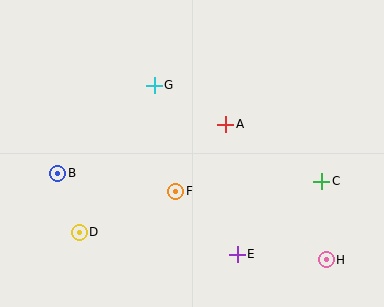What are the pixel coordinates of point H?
Point H is at (326, 260).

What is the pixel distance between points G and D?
The distance between G and D is 165 pixels.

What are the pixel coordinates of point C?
Point C is at (322, 181).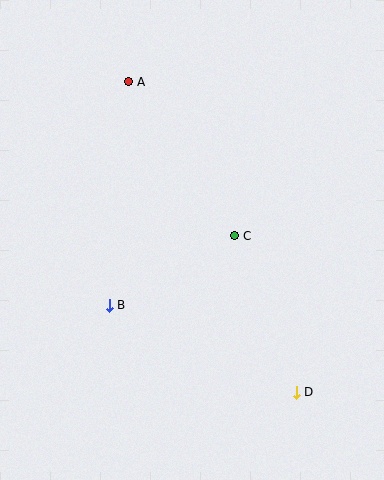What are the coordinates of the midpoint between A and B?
The midpoint between A and B is at (119, 194).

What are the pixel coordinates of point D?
Point D is at (296, 392).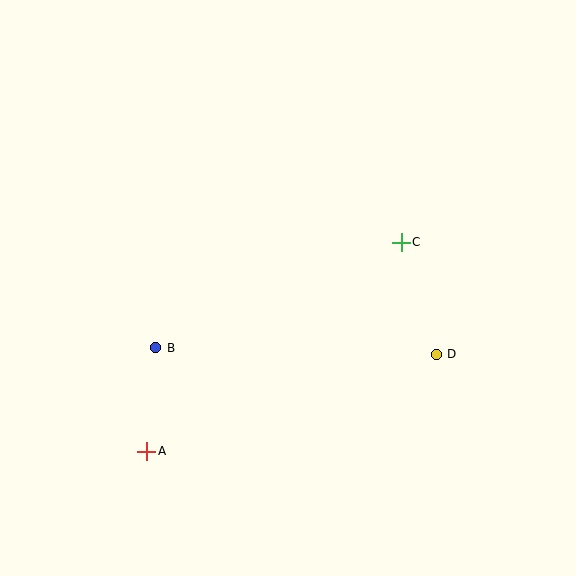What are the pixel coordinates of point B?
Point B is at (155, 348).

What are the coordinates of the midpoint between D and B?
The midpoint between D and B is at (296, 351).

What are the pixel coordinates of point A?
Point A is at (147, 451).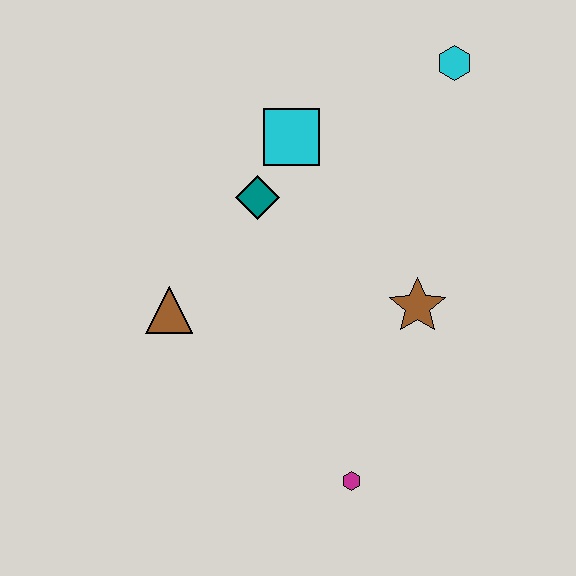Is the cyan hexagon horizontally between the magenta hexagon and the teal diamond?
No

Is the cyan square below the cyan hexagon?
Yes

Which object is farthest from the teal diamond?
The magenta hexagon is farthest from the teal diamond.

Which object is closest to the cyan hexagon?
The cyan square is closest to the cyan hexagon.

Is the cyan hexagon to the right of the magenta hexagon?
Yes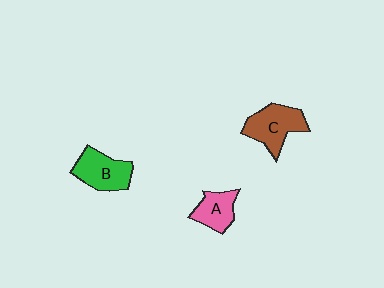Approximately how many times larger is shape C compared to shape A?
Approximately 1.5 times.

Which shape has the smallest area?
Shape A (pink).